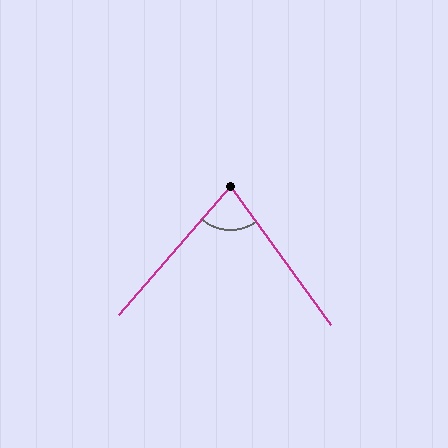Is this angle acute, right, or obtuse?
It is acute.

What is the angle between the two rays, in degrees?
Approximately 77 degrees.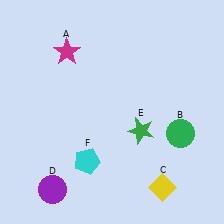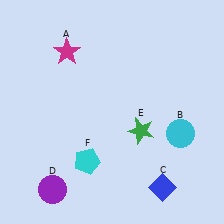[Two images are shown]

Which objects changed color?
B changed from green to cyan. C changed from yellow to blue.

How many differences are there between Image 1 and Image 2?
There are 2 differences between the two images.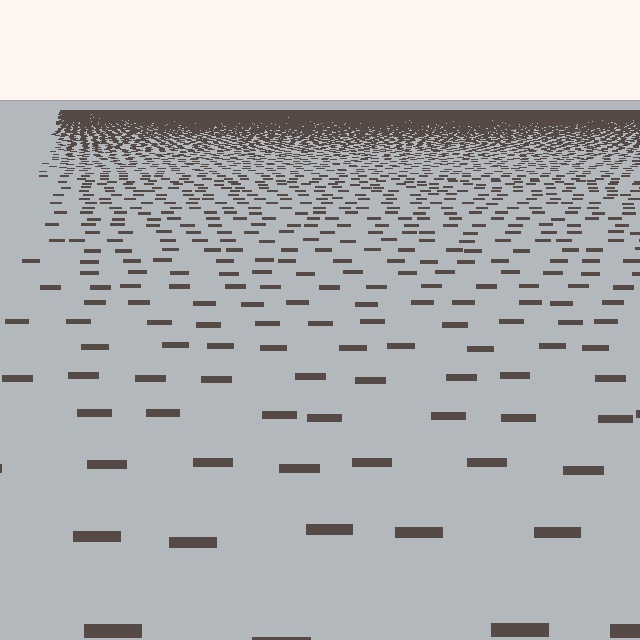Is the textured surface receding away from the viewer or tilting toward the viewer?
The surface is receding away from the viewer. Texture elements get smaller and denser toward the top.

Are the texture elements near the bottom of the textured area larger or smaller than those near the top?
Larger. Near the bottom, elements are closer to the viewer and appear at a bigger on-screen size.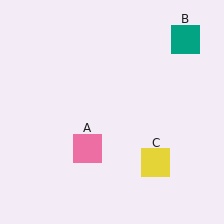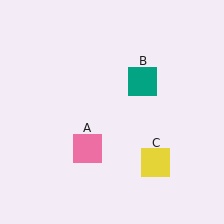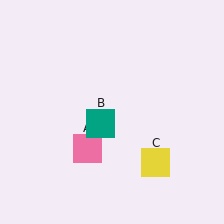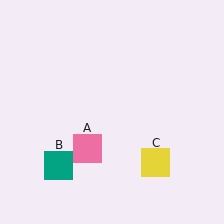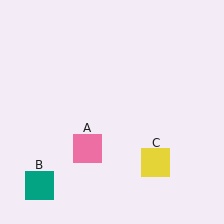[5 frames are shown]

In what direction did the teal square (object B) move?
The teal square (object B) moved down and to the left.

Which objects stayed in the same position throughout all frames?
Pink square (object A) and yellow square (object C) remained stationary.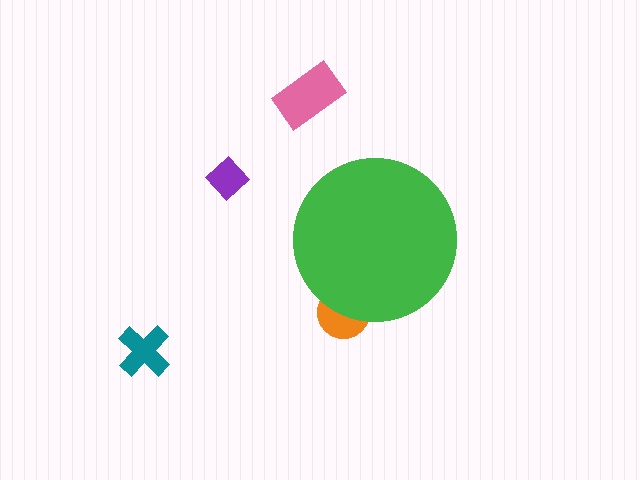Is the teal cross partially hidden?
No, the teal cross is fully visible.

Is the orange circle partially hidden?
Yes, the orange circle is partially hidden behind the green circle.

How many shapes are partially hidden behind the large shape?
1 shape is partially hidden.